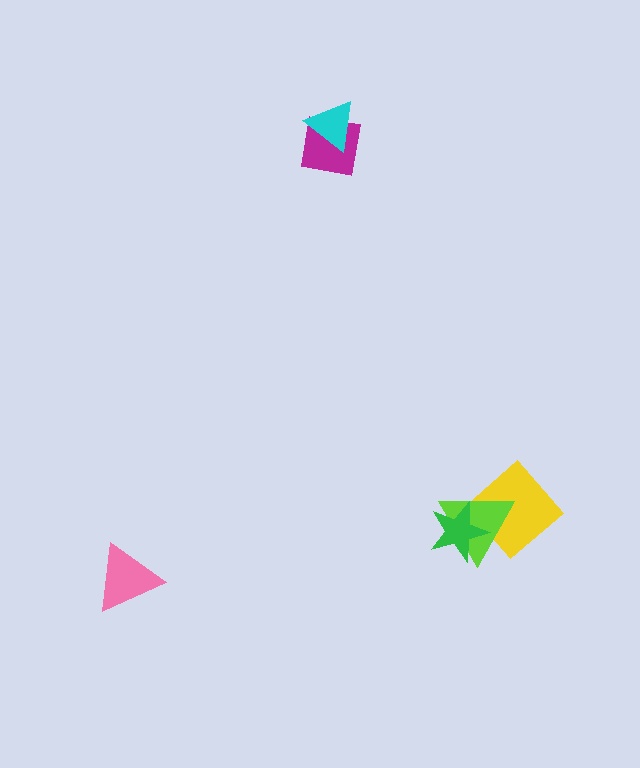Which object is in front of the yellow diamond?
The lime triangle is in front of the yellow diamond.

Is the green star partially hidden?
No, no other shape covers it.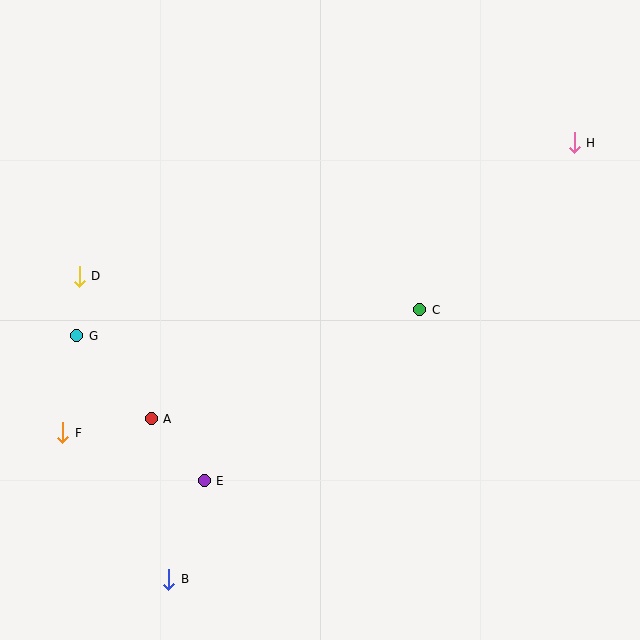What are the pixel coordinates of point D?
Point D is at (79, 276).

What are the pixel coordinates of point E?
Point E is at (204, 481).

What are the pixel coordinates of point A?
Point A is at (151, 419).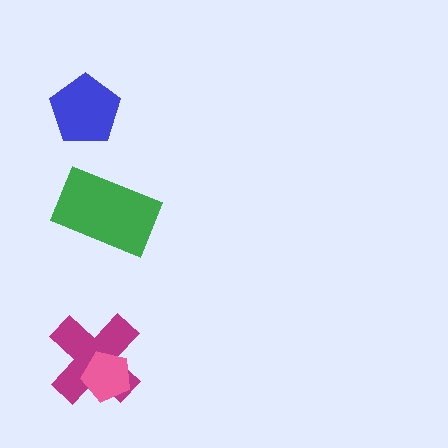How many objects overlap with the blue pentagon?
0 objects overlap with the blue pentagon.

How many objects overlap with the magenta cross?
1 object overlaps with the magenta cross.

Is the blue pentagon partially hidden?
No, no other shape covers it.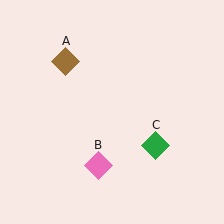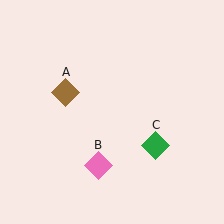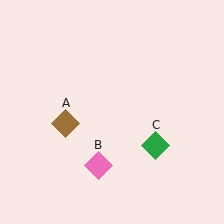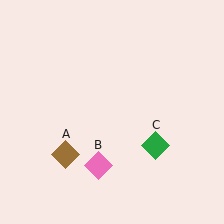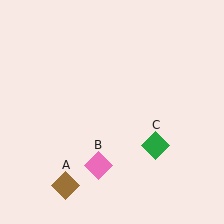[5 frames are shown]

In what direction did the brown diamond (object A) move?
The brown diamond (object A) moved down.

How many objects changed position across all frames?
1 object changed position: brown diamond (object A).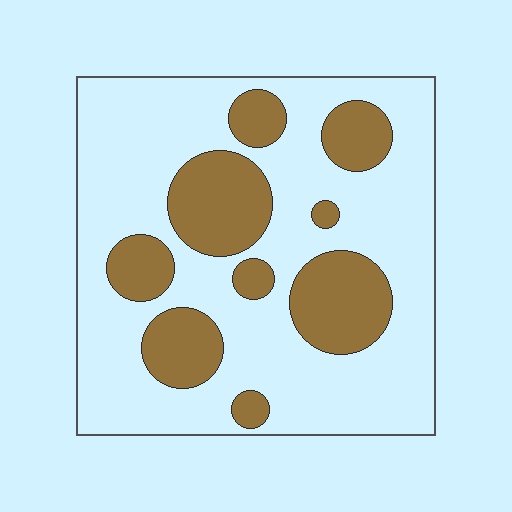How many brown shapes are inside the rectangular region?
9.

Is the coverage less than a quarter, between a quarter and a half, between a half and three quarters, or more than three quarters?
Between a quarter and a half.